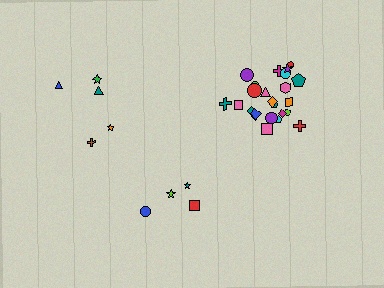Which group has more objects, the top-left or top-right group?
The top-right group.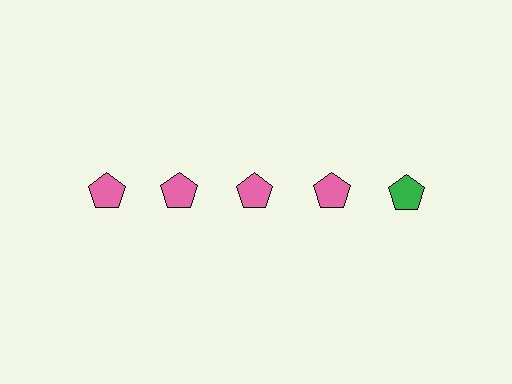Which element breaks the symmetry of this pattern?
The green pentagon in the top row, rightmost column breaks the symmetry. All other shapes are pink pentagons.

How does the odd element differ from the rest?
It has a different color: green instead of pink.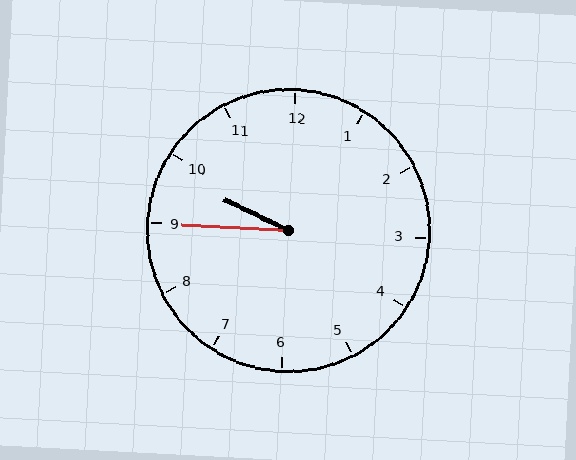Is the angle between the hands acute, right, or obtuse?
It is acute.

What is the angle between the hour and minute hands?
Approximately 22 degrees.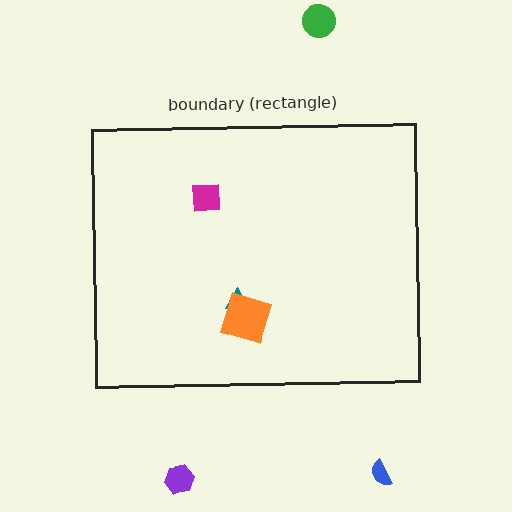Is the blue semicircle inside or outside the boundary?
Outside.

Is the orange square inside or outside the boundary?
Inside.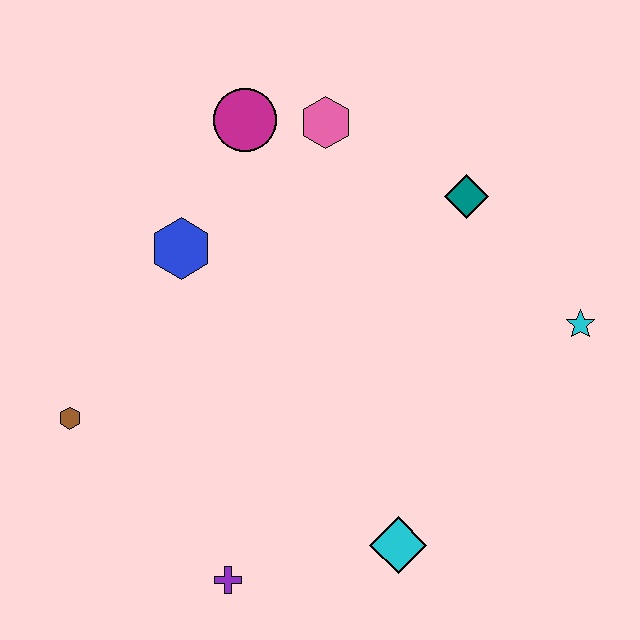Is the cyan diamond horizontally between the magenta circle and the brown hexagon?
No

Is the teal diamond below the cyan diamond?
No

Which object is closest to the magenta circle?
The pink hexagon is closest to the magenta circle.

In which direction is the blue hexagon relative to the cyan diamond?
The blue hexagon is above the cyan diamond.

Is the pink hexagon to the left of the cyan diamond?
Yes